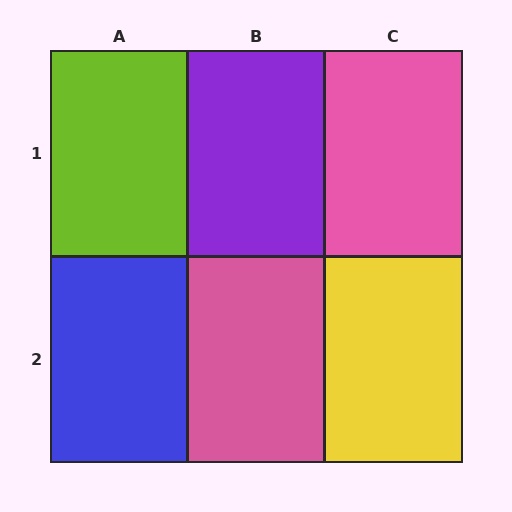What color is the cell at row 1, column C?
Pink.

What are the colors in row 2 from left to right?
Blue, pink, yellow.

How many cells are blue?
1 cell is blue.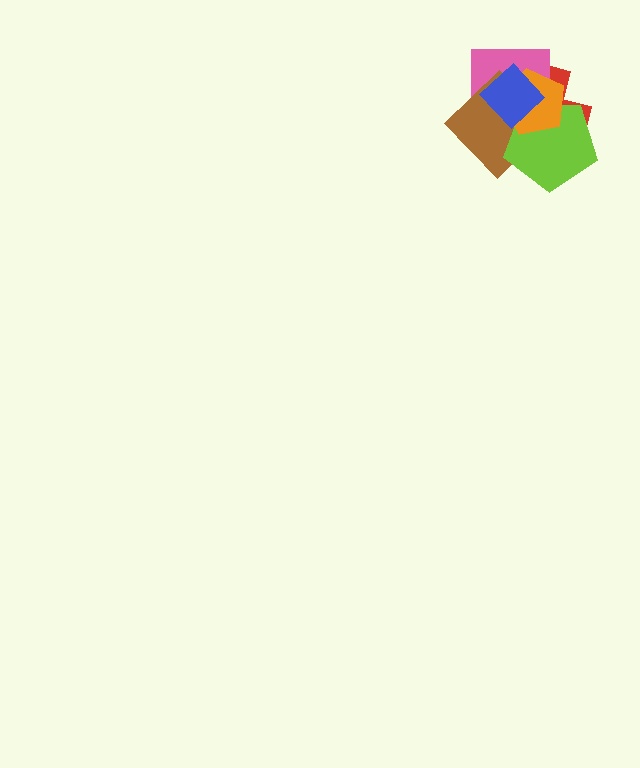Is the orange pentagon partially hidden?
Yes, it is partially covered by another shape.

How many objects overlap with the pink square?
5 objects overlap with the pink square.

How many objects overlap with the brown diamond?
5 objects overlap with the brown diamond.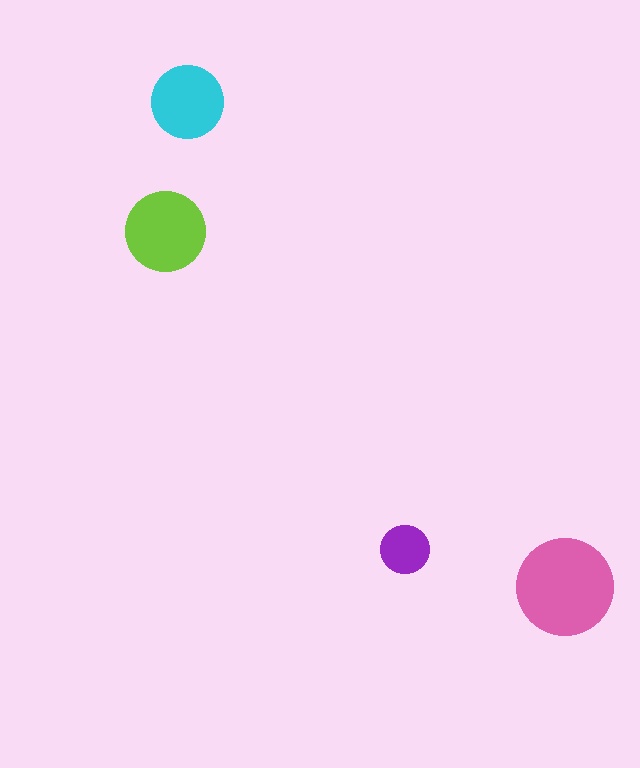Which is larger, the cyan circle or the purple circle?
The cyan one.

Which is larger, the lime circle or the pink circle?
The pink one.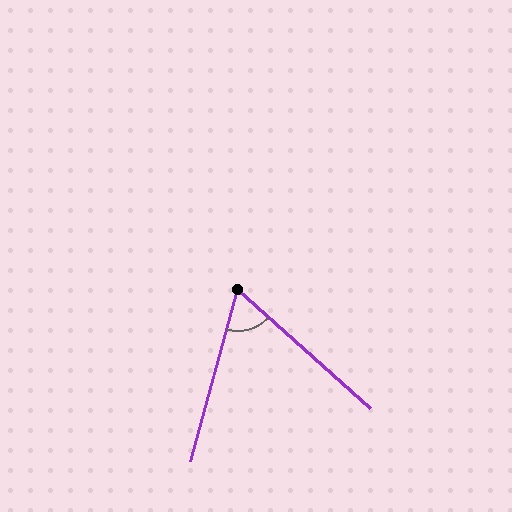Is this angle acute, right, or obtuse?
It is acute.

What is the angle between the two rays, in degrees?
Approximately 64 degrees.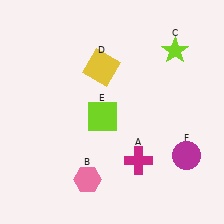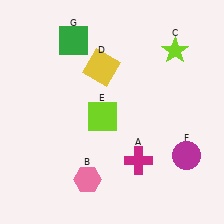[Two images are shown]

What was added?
A green square (G) was added in Image 2.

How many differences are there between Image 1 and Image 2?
There is 1 difference between the two images.